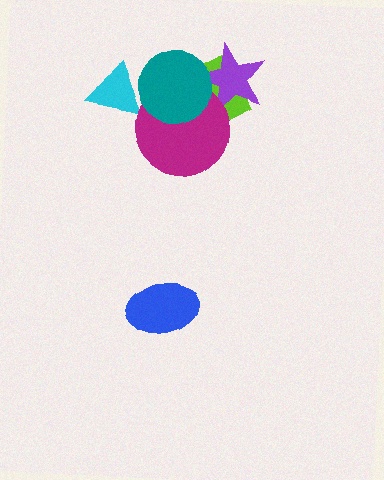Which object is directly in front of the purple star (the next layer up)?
The magenta circle is directly in front of the purple star.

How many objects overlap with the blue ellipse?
0 objects overlap with the blue ellipse.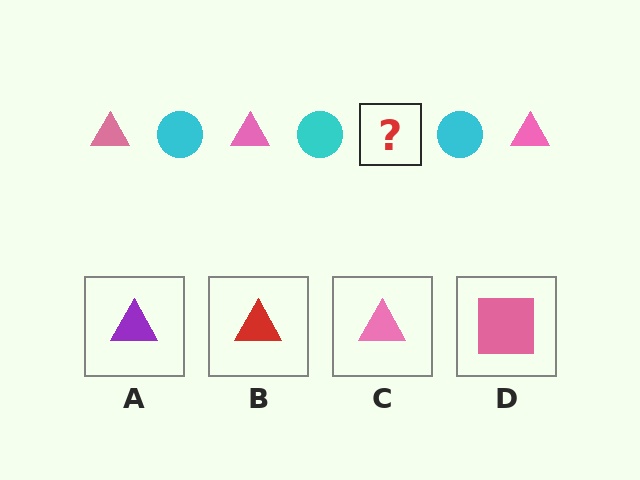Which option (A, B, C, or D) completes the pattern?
C.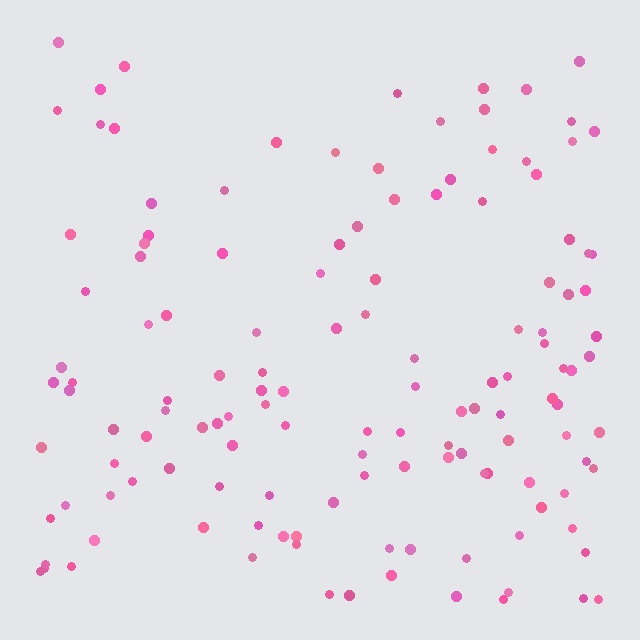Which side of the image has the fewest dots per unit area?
The top.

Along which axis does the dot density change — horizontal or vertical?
Vertical.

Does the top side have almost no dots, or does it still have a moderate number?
Still a moderate number, just noticeably fewer than the bottom.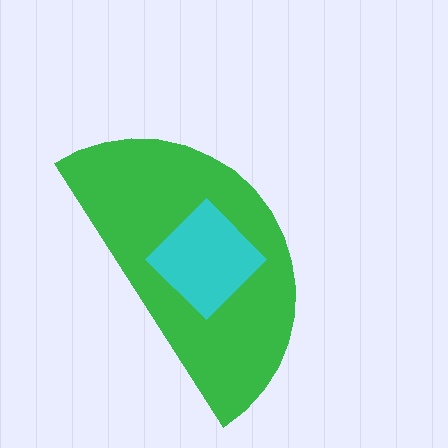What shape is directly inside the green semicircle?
The cyan diamond.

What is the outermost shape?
The green semicircle.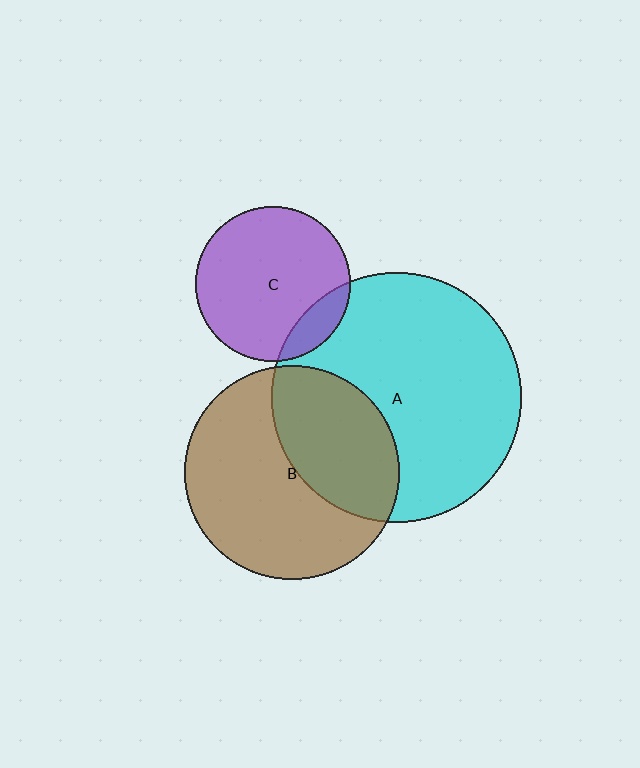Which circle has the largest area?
Circle A (cyan).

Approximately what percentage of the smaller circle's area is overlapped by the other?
Approximately 15%.